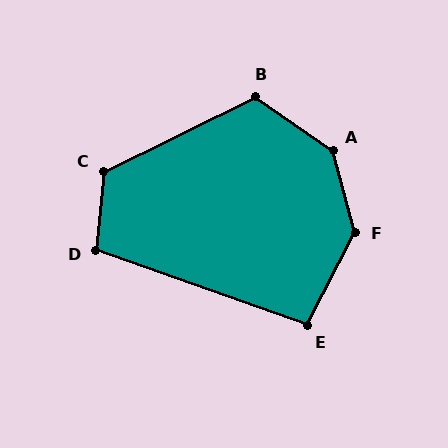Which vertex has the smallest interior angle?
E, at approximately 98 degrees.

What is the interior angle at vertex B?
Approximately 119 degrees (obtuse).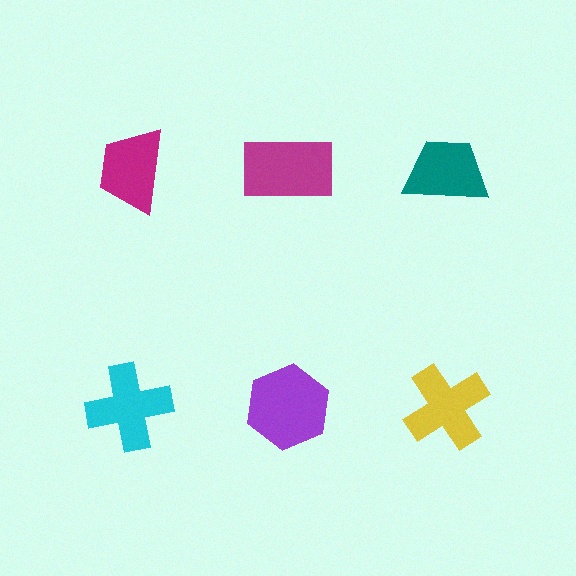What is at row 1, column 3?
A teal trapezoid.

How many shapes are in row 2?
3 shapes.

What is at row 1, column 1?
A magenta trapezoid.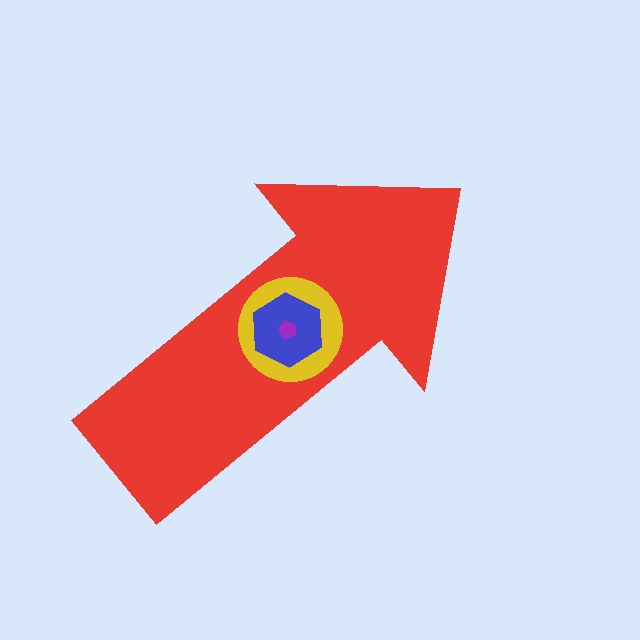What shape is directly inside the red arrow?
The yellow circle.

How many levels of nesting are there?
4.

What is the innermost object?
The purple pentagon.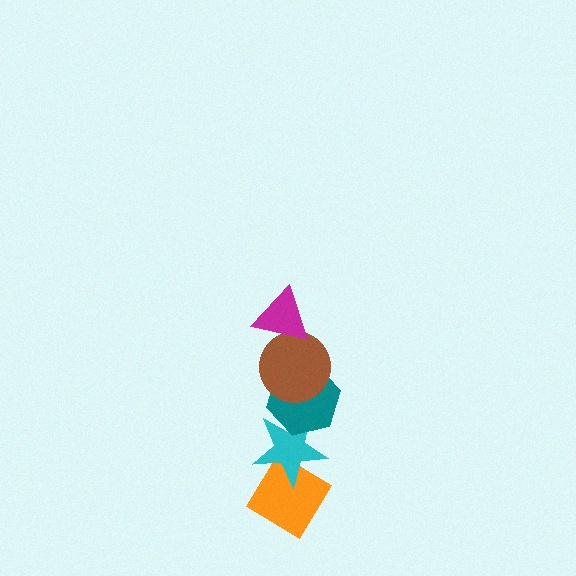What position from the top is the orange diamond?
The orange diamond is 5th from the top.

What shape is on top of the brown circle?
The magenta triangle is on top of the brown circle.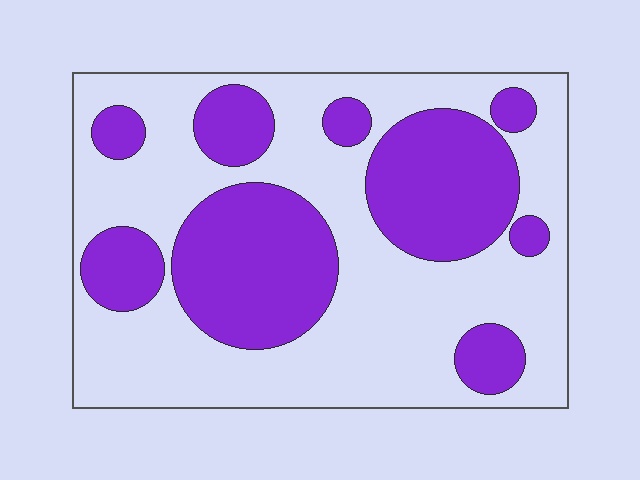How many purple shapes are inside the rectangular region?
9.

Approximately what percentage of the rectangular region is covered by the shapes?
Approximately 40%.